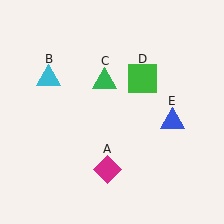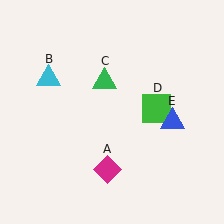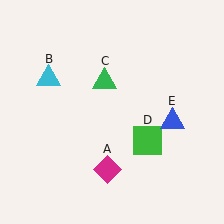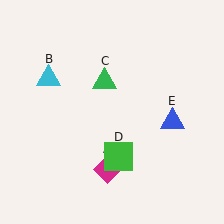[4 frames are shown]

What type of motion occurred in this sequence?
The green square (object D) rotated clockwise around the center of the scene.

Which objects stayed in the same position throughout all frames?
Magenta diamond (object A) and cyan triangle (object B) and green triangle (object C) and blue triangle (object E) remained stationary.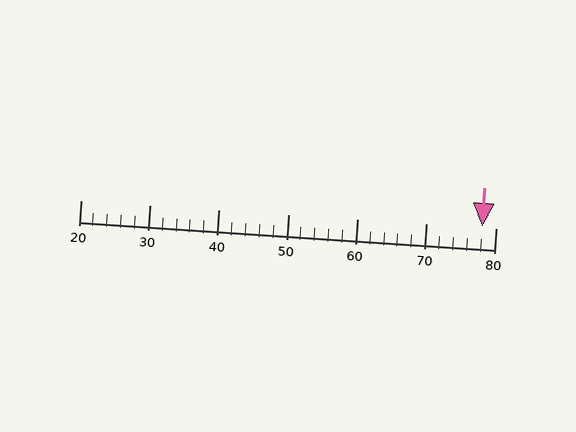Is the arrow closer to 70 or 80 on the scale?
The arrow is closer to 80.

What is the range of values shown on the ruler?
The ruler shows values from 20 to 80.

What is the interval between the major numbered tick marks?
The major tick marks are spaced 10 units apart.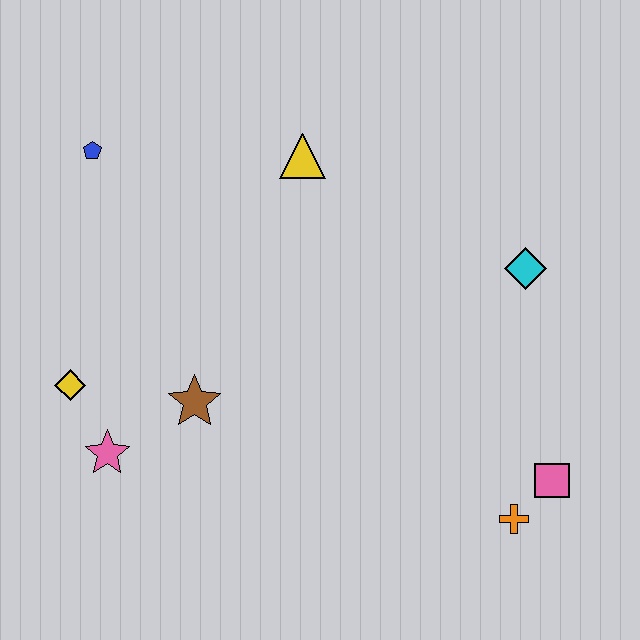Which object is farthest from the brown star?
The pink square is farthest from the brown star.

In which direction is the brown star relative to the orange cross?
The brown star is to the left of the orange cross.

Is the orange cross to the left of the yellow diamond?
No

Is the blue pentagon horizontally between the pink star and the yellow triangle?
No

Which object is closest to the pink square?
The orange cross is closest to the pink square.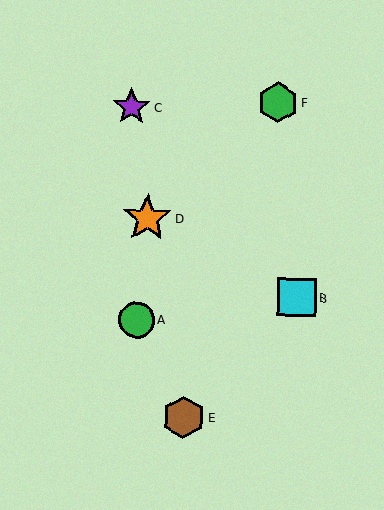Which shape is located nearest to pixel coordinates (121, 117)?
The purple star (labeled C) at (131, 107) is nearest to that location.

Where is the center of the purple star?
The center of the purple star is at (131, 107).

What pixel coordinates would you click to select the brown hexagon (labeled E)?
Click at (183, 417) to select the brown hexagon E.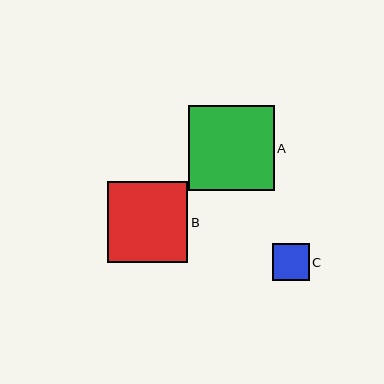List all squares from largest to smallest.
From largest to smallest: A, B, C.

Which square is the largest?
Square A is the largest with a size of approximately 85 pixels.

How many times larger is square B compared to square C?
Square B is approximately 2.2 times the size of square C.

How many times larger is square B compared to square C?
Square B is approximately 2.2 times the size of square C.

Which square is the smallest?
Square C is the smallest with a size of approximately 37 pixels.